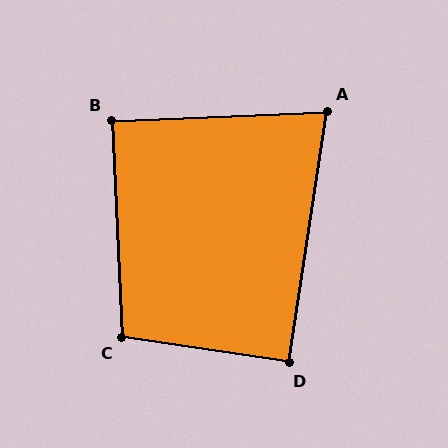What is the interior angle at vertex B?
Approximately 90 degrees (approximately right).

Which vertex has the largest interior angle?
C, at approximately 101 degrees.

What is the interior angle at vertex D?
Approximately 90 degrees (approximately right).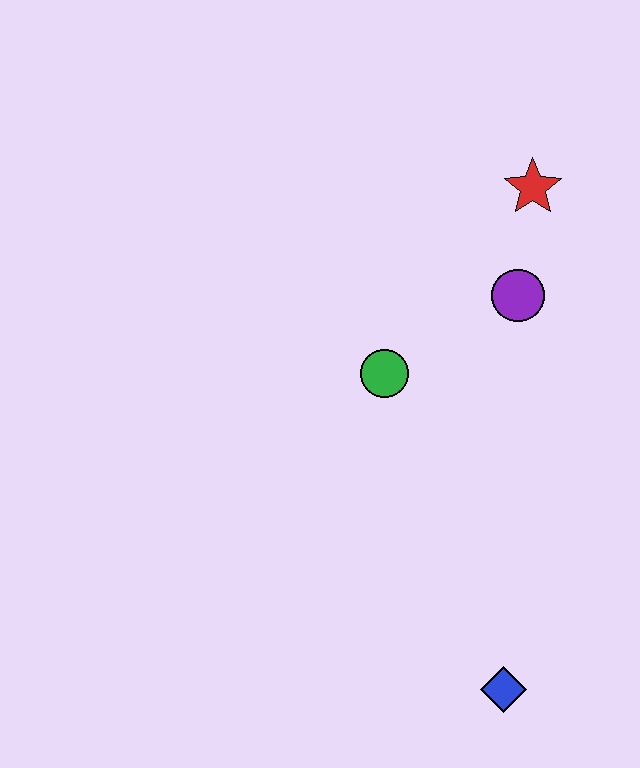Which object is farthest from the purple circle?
The blue diamond is farthest from the purple circle.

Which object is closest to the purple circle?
The red star is closest to the purple circle.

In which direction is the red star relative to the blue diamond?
The red star is above the blue diamond.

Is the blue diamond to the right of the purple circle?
No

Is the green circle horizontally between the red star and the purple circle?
No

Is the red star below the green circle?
No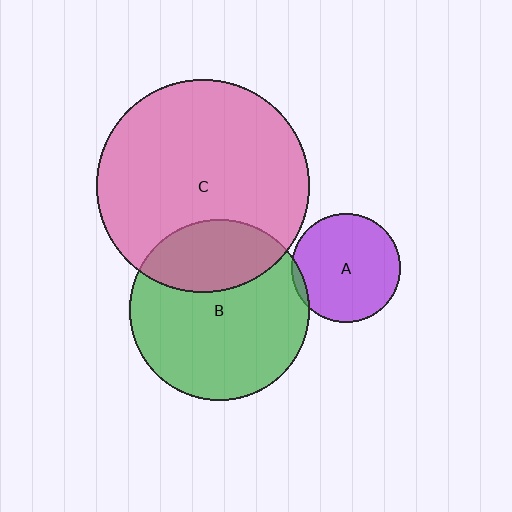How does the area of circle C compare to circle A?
Approximately 3.8 times.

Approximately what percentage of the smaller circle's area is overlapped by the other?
Approximately 5%.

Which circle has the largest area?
Circle C (pink).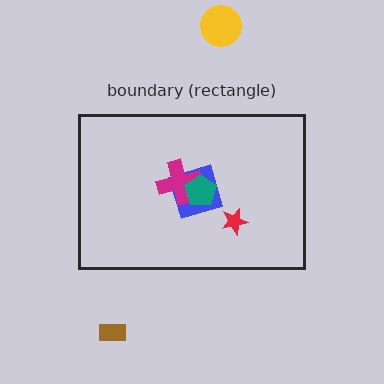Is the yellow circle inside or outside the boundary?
Outside.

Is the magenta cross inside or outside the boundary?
Inside.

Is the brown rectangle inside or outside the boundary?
Outside.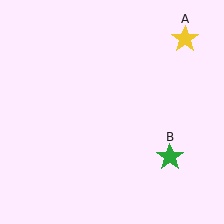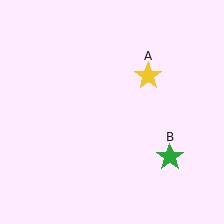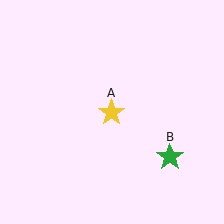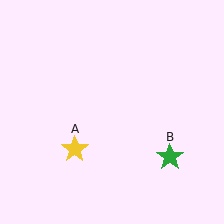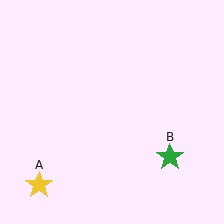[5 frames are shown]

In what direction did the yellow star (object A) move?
The yellow star (object A) moved down and to the left.